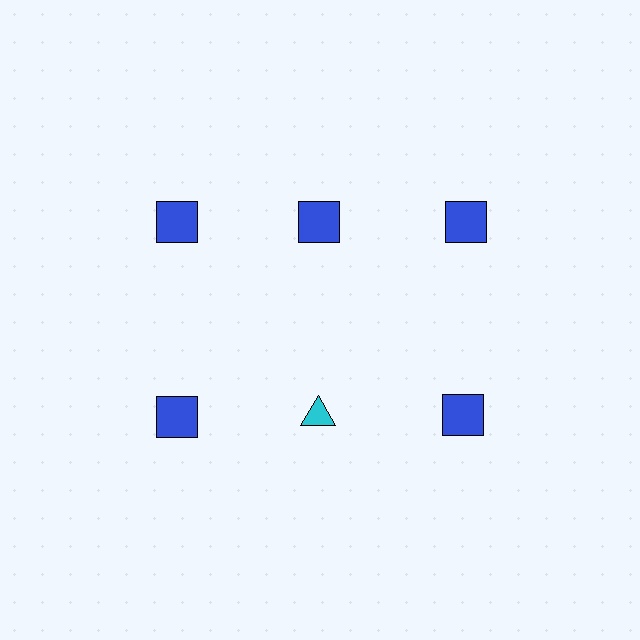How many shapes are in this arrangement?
There are 6 shapes arranged in a grid pattern.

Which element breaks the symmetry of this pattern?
The cyan triangle in the second row, second from left column breaks the symmetry. All other shapes are blue squares.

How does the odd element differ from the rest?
It differs in both color (cyan instead of blue) and shape (triangle instead of square).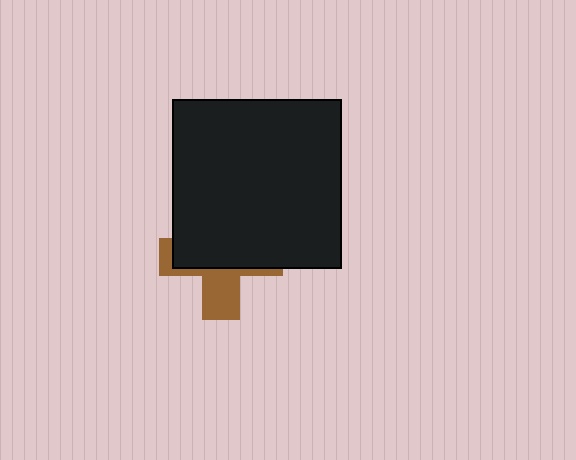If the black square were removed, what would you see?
You would see the complete brown cross.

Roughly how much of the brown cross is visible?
A small part of it is visible (roughly 35%).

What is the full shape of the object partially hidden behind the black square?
The partially hidden object is a brown cross.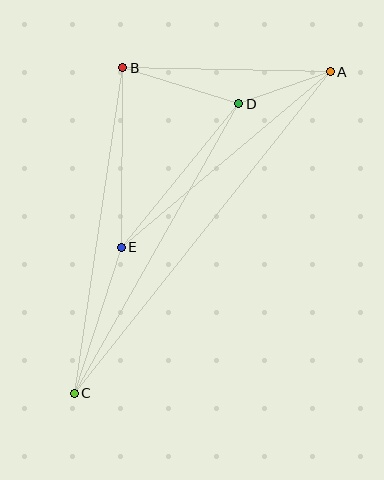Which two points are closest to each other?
Points A and D are closest to each other.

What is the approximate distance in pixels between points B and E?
The distance between B and E is approximately 180 pixels.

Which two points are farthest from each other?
Points A and C are farthest from each other.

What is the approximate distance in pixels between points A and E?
The distance between A and E is approximately 273 pixels.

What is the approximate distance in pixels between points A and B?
The distance between A and B is approximately 208 pixels.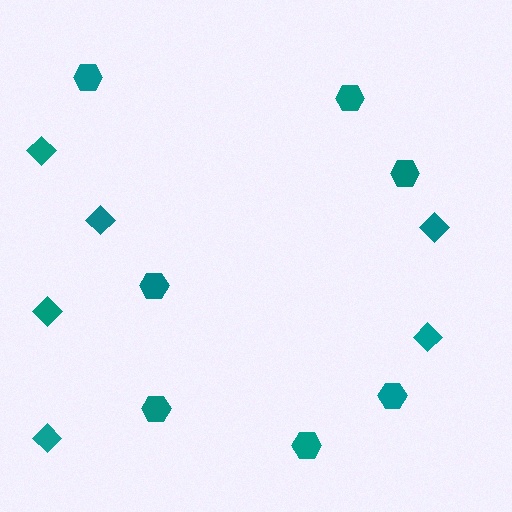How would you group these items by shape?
There are 2 groups: one group of hexagons (7) and one group of diamonds (6).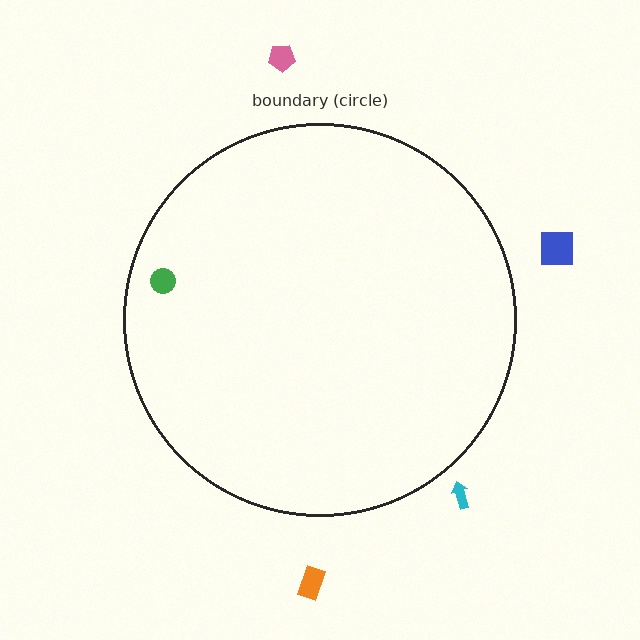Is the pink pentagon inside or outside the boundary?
Outside.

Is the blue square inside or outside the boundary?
Outside.